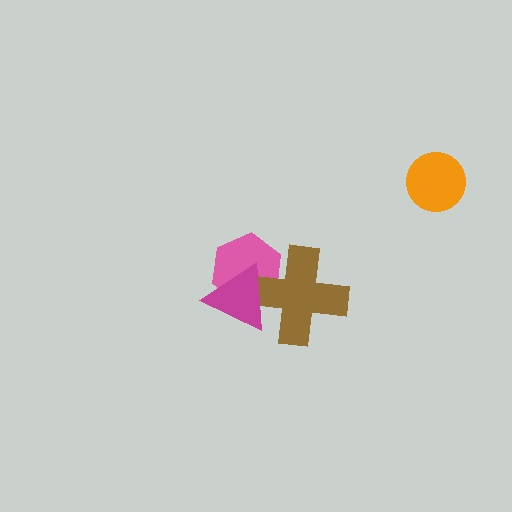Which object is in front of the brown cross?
The magenta triangle is in front of the brown cross.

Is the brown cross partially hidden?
Yes, it is partially covered by another shape.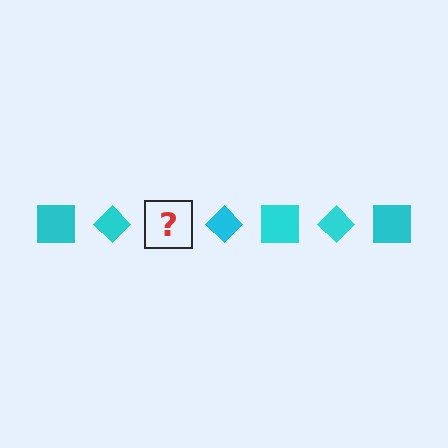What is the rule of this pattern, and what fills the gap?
The rule is that the pattern cycles through square, diamond shapes in cyan. The gap should be filled with a cyan square.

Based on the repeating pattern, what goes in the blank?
The blank should be a cyan square.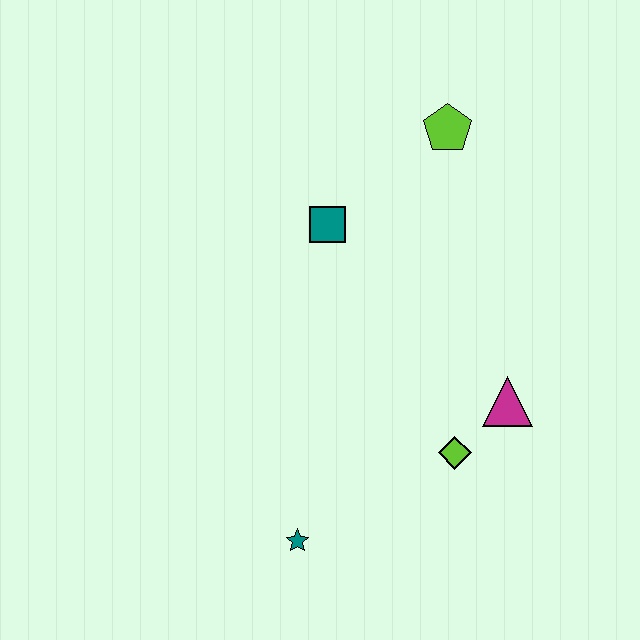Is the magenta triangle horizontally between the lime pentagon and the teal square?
No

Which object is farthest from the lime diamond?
The lime pentagon is farthest from the lime diamond.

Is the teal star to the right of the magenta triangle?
No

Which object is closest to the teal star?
The lime diamond is closest to the teal star.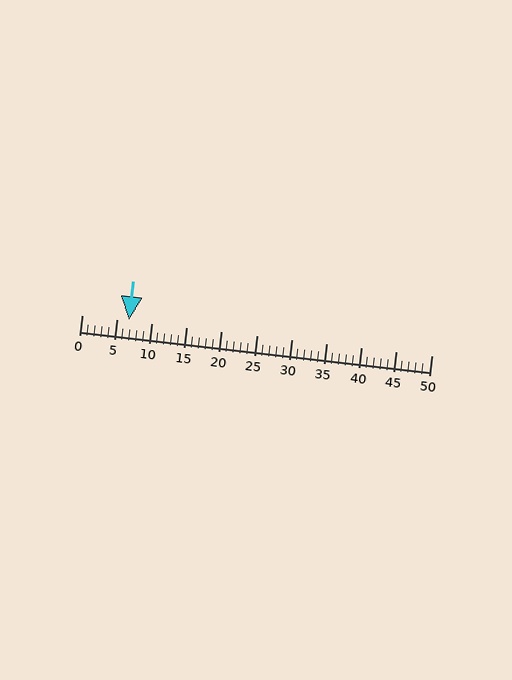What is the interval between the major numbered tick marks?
The major tick marks are spaced 5 units apart.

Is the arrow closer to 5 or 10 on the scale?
The arrow is closer to 5.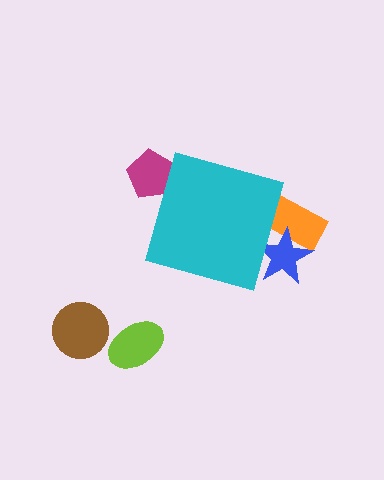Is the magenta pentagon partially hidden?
Yes, the magenta pentagon is partially hidden behind the cyan diamond.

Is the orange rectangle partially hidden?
Yes, the orange rectangle is partially hidden behind the cyan diamond.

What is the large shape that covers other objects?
A cyan diamond.